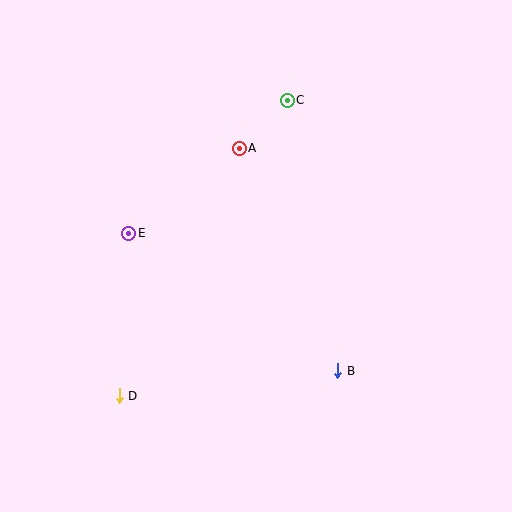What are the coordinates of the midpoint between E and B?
The midpoint between E and B is at (233, 302).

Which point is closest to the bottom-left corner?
Point D is closest to the bottom-left corner.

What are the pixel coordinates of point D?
Point D is at (119, 396).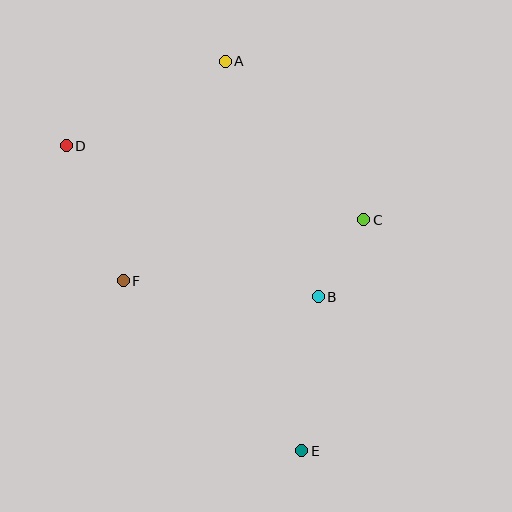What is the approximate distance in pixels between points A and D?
The distance between A and D is approximately 180 pixels.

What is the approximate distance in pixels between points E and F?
The distance between E and F is approximately 246 pixels.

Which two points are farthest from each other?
Points A and E are farthest from each other.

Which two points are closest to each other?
Points B and C are closest to each other.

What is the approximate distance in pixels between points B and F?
The distance between B and F is approximately 196 pixels.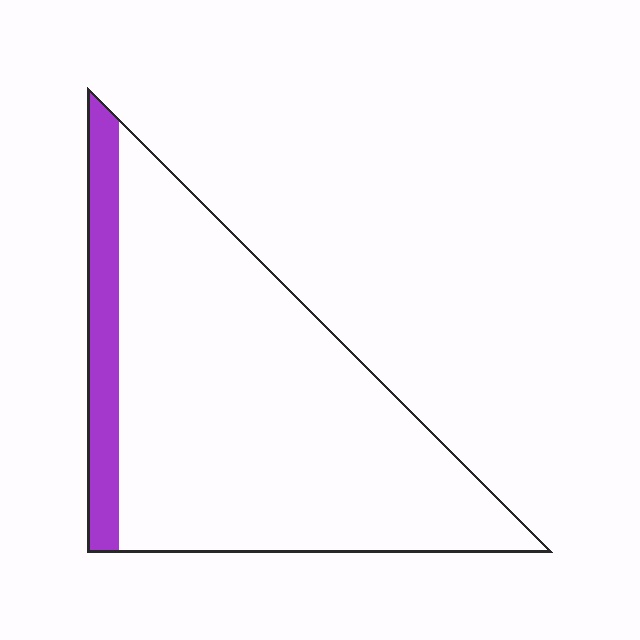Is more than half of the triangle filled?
No.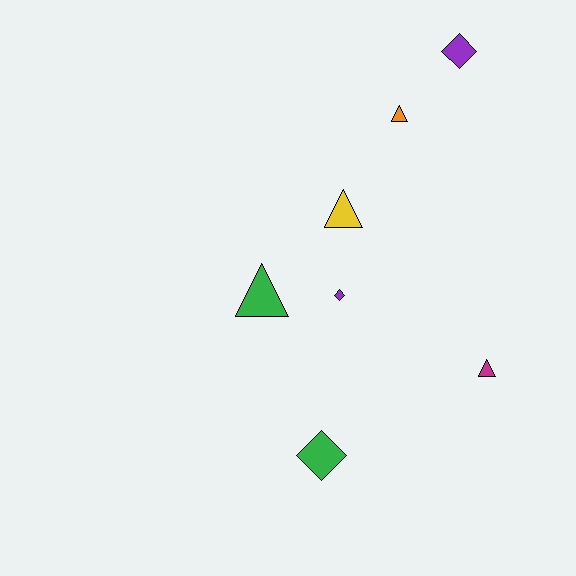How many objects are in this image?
There are 7 objects.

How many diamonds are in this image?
There are 3 diamonds.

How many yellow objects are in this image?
There is 1 yellow object.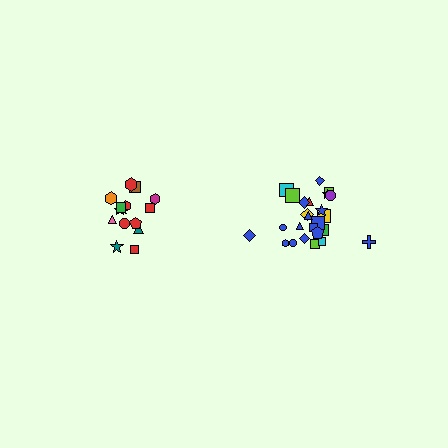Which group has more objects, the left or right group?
The right group.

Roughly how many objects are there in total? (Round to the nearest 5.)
Roughly 40 objects in total.